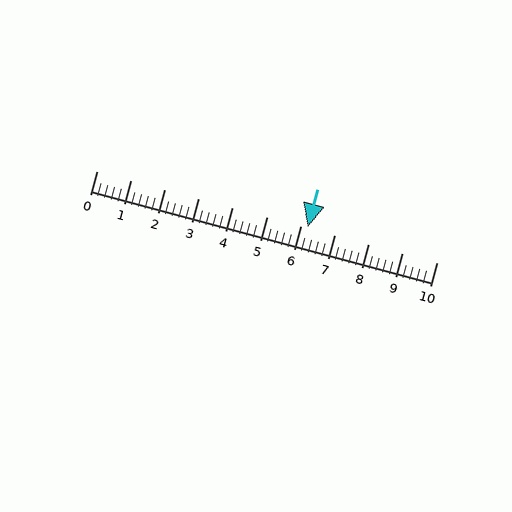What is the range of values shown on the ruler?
The ruler shows values from 0 to 10.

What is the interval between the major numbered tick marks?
The major tick marks are spaced 1 units apart.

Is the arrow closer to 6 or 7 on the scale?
The arrow is closer to 6.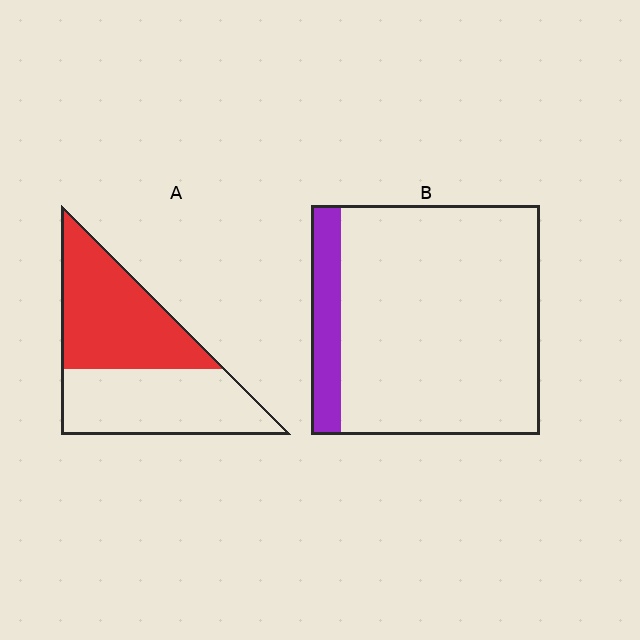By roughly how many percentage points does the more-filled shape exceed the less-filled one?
By roughly 40 percentage points (A over B).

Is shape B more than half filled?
No.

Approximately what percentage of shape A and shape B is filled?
A is approximately 50% and B is approximately 15%.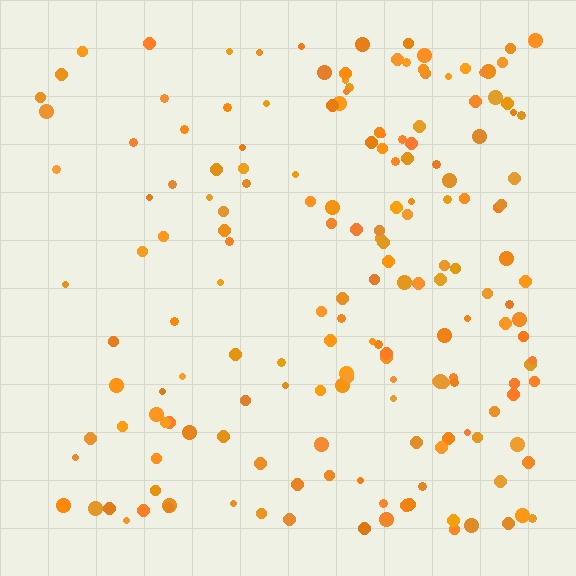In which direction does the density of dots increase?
From left to right, with the right side densest.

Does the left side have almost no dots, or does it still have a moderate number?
Still a moderate number, just noticeably fewer than the right.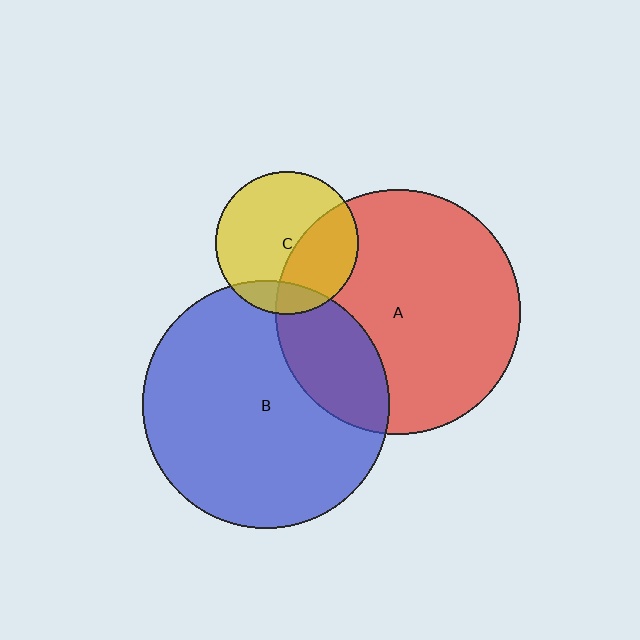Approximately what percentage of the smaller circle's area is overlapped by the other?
Approximately 35%.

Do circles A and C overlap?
Yes.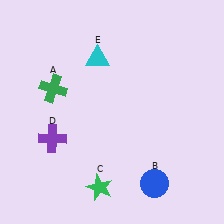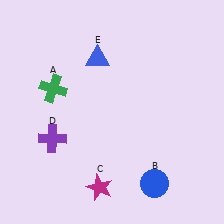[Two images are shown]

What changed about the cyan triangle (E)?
In Image 1, E is cyan. In Image 2, it changed to blue.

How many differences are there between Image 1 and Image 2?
There are 2 differences between the two images.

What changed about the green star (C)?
In Image 1, C is green. In Image 2, it changed to magenta.